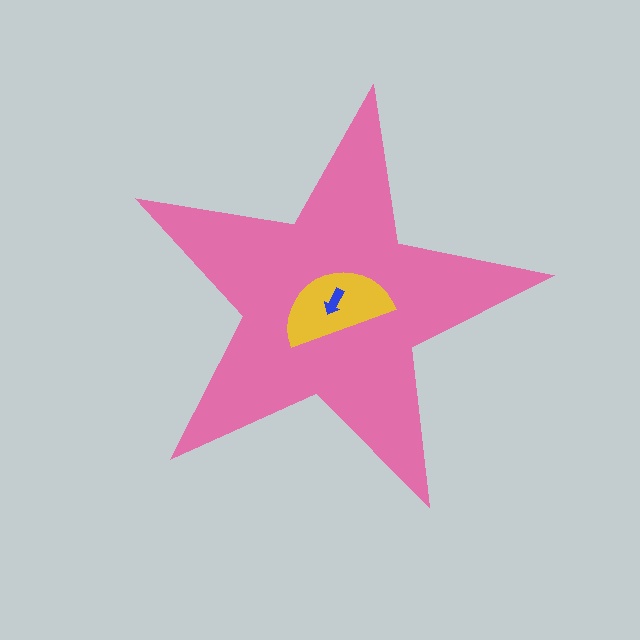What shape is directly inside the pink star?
The yellow semicircle.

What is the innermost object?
The blue arrow.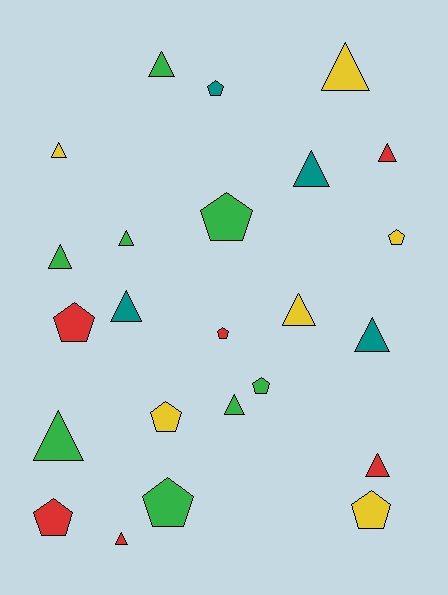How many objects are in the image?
There are 24 objects.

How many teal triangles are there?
There are 3 teal triangles.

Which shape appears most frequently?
Triangle, with 14 objects.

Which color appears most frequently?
Green, with 8 objects.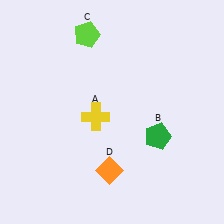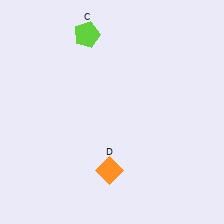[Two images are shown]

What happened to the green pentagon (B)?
The green pentagon (B) was removed in Image 2. It was in the bottom-right area of Image 1.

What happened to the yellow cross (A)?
The yellow cross (A) was removed in Image 2. It was in the bottom-left area of Image 1.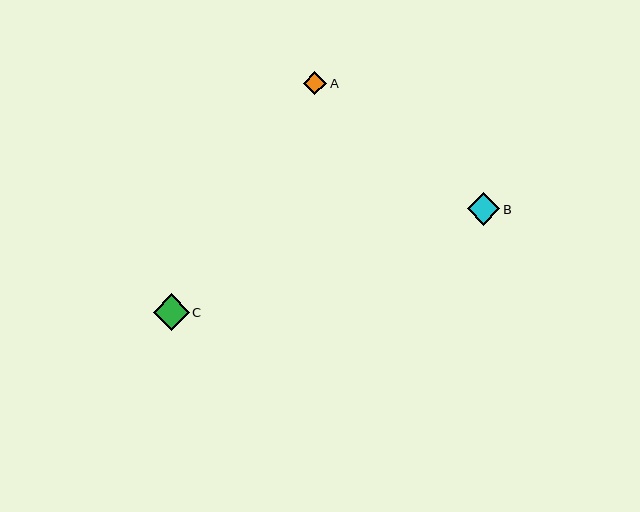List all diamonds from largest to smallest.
From largest to smallest: C, B, A.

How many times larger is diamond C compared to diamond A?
Diamond C is approximately 1.6 times the size of diamond A.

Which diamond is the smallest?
Diamond A is the smallest with a size of approximately 23 pixels.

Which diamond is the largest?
Diamond C is the largest with a size of approximately 36 pixels.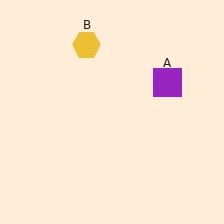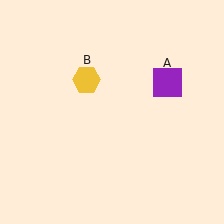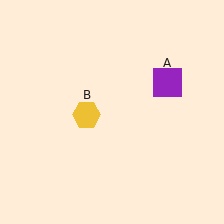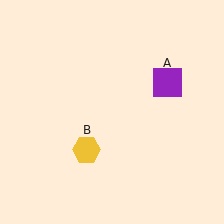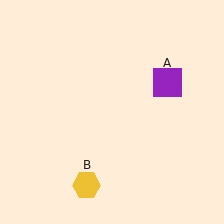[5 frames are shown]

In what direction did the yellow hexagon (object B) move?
The yellow hexagon (object B) moved down.